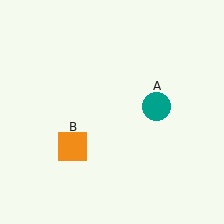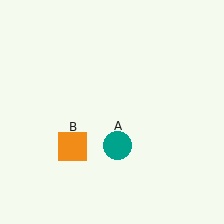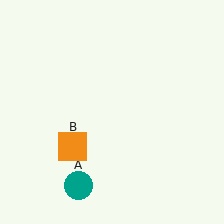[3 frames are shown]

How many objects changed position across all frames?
1 object changed position: teal circle (object A).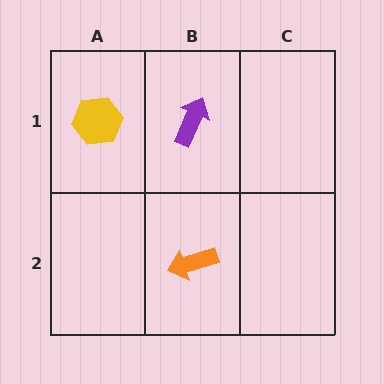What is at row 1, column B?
A purple arrow.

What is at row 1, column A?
A yellow hexagon.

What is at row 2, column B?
An orange arrow.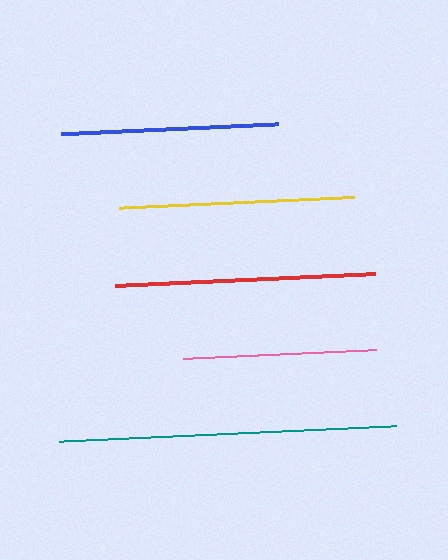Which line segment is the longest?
The teal line is the longest at approximately 337 pixels.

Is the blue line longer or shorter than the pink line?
The blue line is longer than the pink line.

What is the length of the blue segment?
The blue segment is approximately 217 pixels long.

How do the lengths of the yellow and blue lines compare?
The yellow and blue lines are approximately the same length.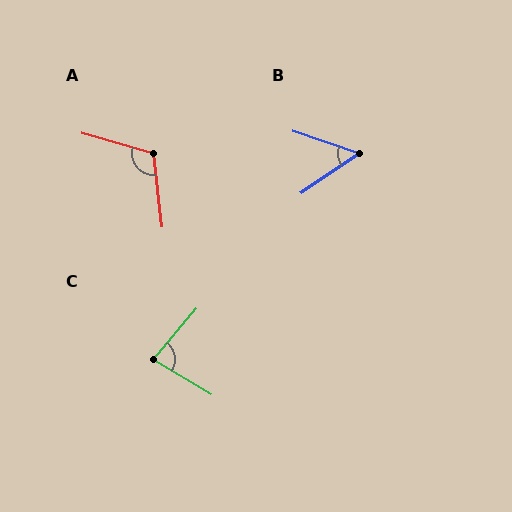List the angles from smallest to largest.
B (53°), C (81°), A (112°).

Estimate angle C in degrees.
Approximately 81 degrees.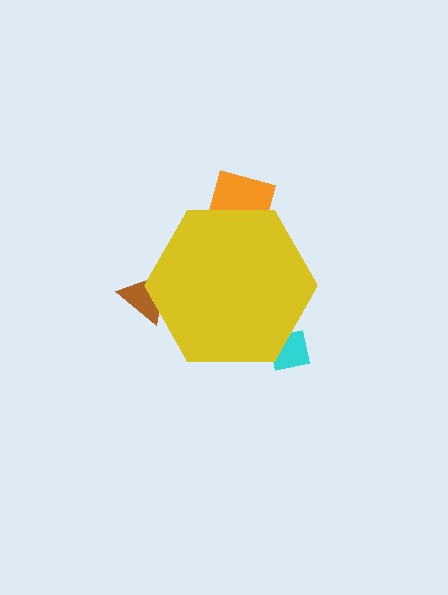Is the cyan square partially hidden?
Yes, the cyan square is partially hidden behind the yellow hexagon.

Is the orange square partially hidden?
Yes, the orange square is partially hidden behind the yellow hexagon.